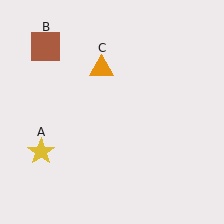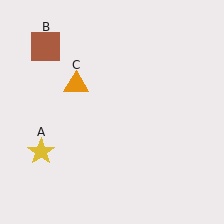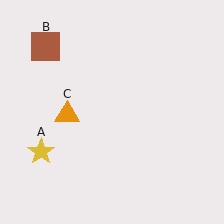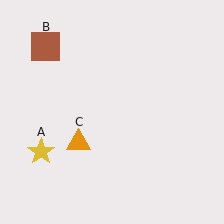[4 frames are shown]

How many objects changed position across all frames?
1 object changed position: orange triangle (object C).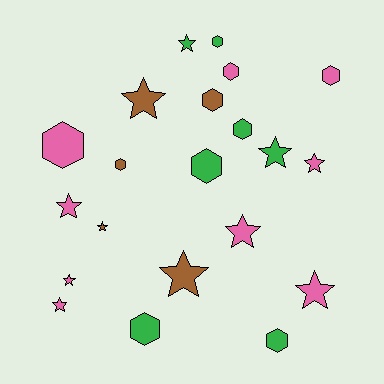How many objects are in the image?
There are 21 objects.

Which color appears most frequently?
Pink, with 9 objects.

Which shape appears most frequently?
Star, with 11 objects.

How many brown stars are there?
There are 3 brown stars.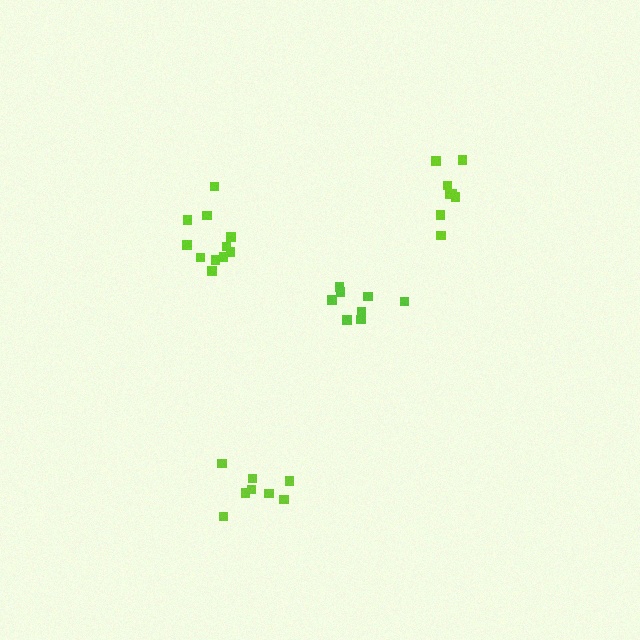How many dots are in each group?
Group 1: 8 dots, Group 2: 8 dots, Group 3: 11 dots, Group 4: 8 dots (35 total).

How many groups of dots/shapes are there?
There are 4 groups.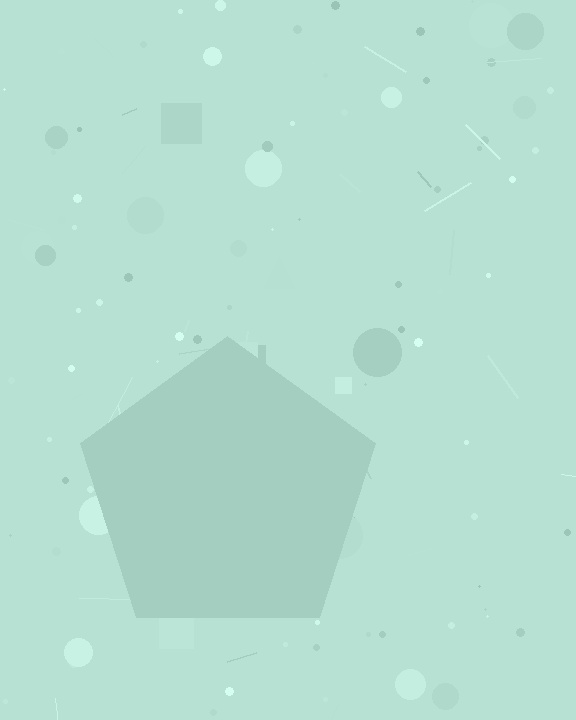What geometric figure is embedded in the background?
A pentagon is embedded in the background.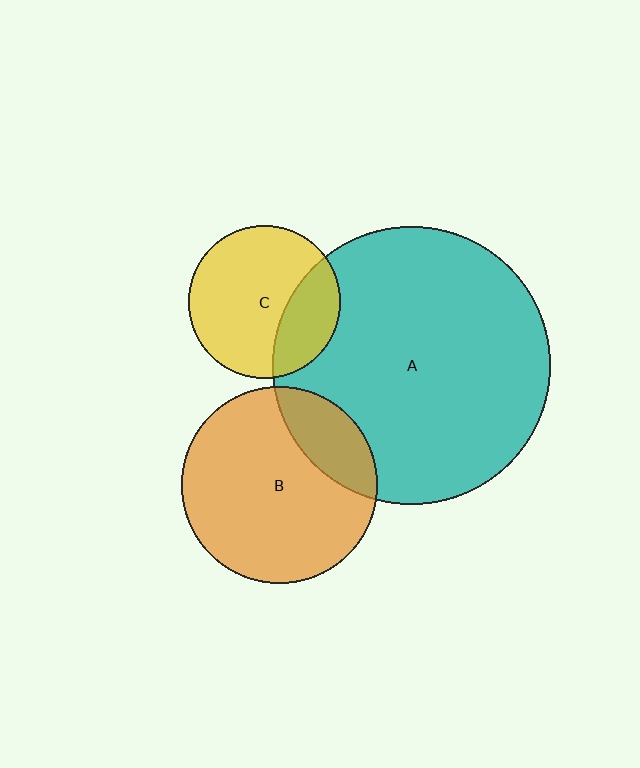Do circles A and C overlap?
Yes.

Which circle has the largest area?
Circle A (teal).